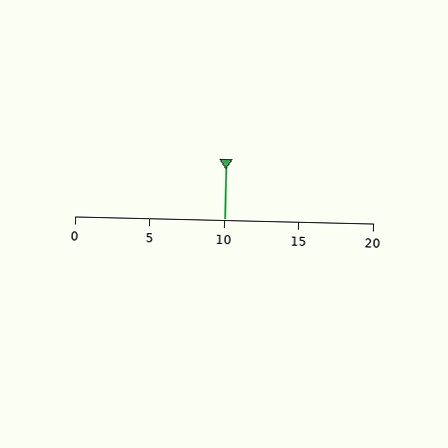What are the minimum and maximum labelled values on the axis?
The axis runs from 0 to 20.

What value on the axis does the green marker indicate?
The marker indicates approximately 10.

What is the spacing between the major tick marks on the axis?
The major ticks are spaced 5 apart.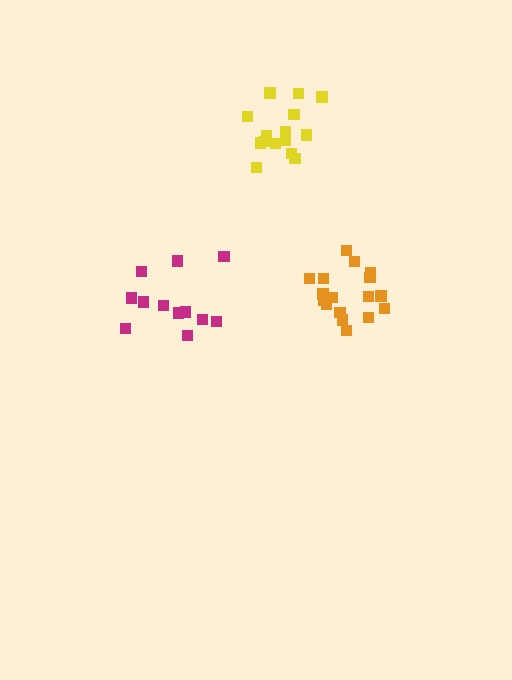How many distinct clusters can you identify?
There are 3 distinct clusters.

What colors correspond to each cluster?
The clusters are colored: orange, yellow, magenta.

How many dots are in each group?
Group 1: 17 dots, Group 2: 15 dots, Group 3: 12 dots (44 total).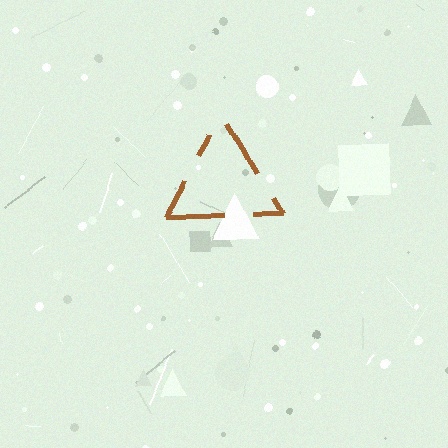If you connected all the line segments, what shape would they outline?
They would outline a triangle.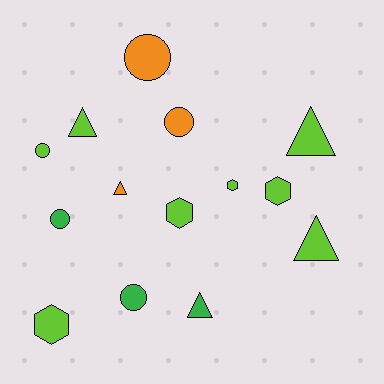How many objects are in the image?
There are 14 objects.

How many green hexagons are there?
There are no green hexagons.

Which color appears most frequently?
Lime, with 8 objects.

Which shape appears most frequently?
Triangle, with 5 objects.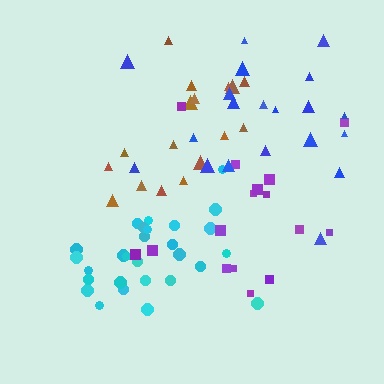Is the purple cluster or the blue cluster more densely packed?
Blue.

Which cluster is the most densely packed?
Cyan.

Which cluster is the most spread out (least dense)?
Purple.